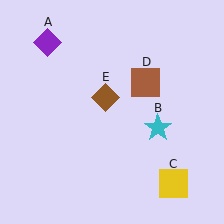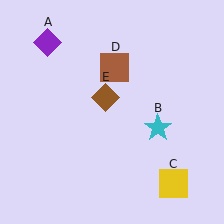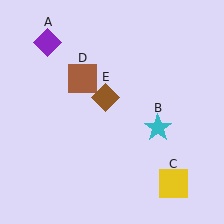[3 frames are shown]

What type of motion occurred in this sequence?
The brown square (object D) rotated counterclockwise around the center of the scene.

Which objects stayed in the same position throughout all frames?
Purple diamond (object A) and cyan star (object B) and yellow square (object C) and brown diamond (object E) remained stationary.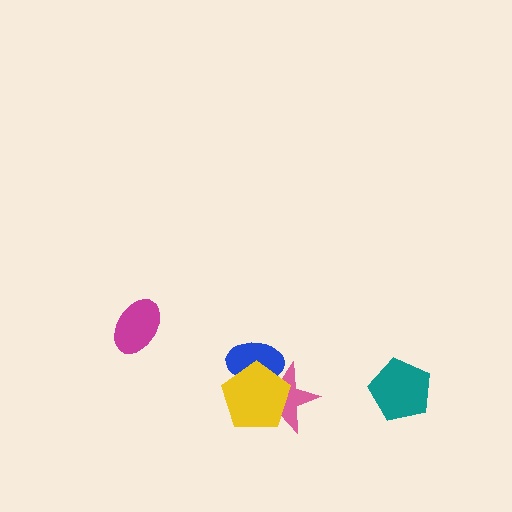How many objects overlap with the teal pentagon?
0 objects overlap with the teal pentagon.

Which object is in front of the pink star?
The yellow pentagon is in front of the pink star.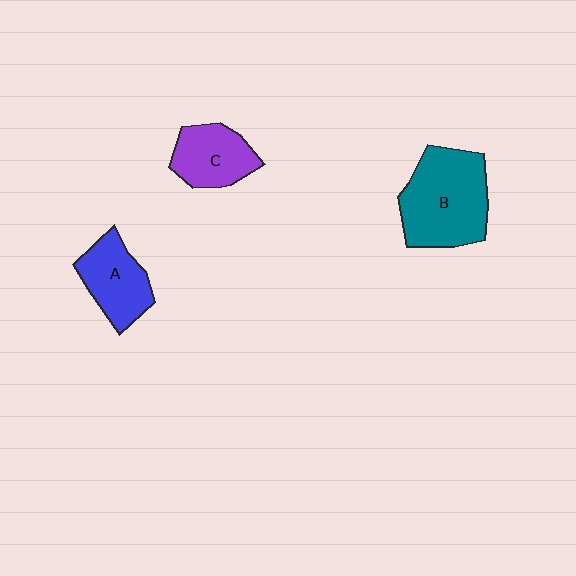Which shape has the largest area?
Shape B (teal).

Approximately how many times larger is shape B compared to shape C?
Approximately 1.7 times.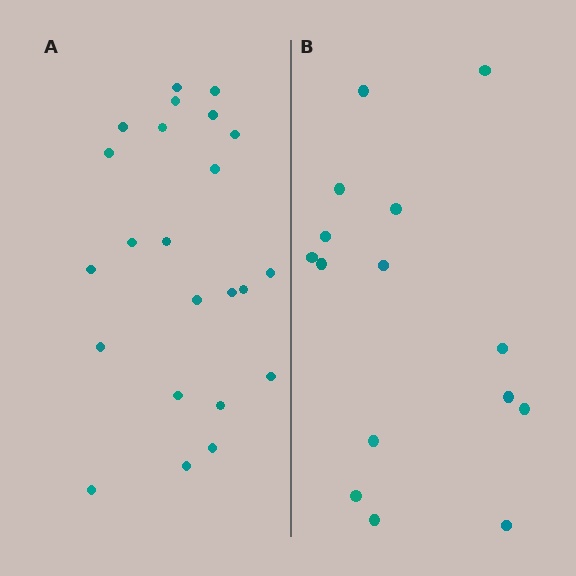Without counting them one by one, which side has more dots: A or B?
Region A (the left region) has more dots.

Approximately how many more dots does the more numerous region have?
Region A has roughly 8 or so more dots than region B.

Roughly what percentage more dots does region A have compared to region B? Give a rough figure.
About 55% more.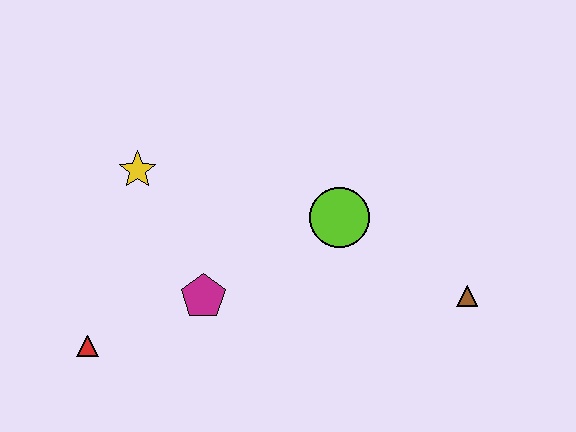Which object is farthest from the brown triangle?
The red triangle is farthest from the brown triangle.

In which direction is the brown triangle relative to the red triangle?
The brown triangle is to the right of the red triangle.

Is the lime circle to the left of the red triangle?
No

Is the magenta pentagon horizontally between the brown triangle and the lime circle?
No